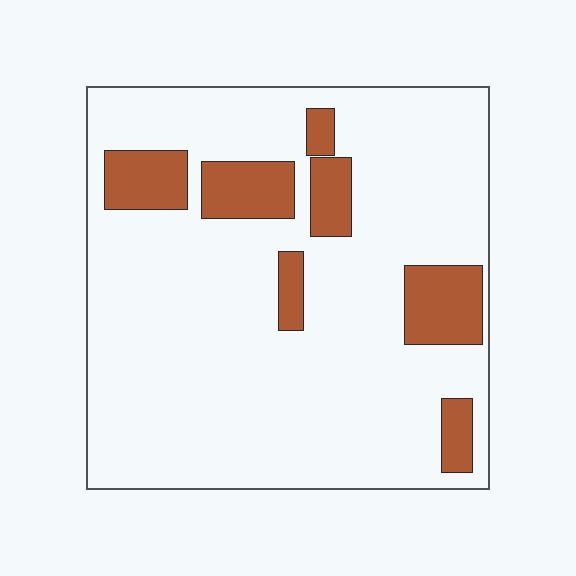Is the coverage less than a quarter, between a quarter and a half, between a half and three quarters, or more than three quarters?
Less than a quarter.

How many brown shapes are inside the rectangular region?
7.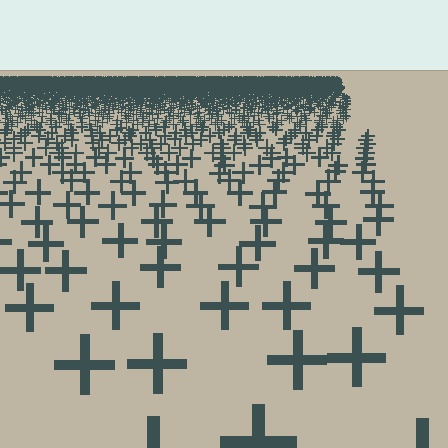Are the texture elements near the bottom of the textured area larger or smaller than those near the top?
Larger. Near the bottom, elements are closer to the viewer and appear at a bigger on-screen size.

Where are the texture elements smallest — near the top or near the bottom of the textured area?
Near the top.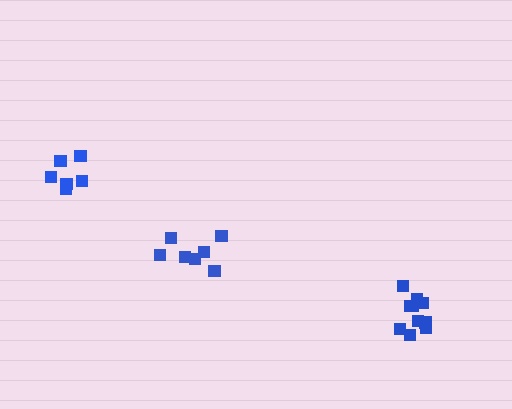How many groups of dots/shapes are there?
There are 3 groups.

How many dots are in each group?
Group 1: 10 dots, Group 2: 6 dots, Group 3: 7 dots (23 total).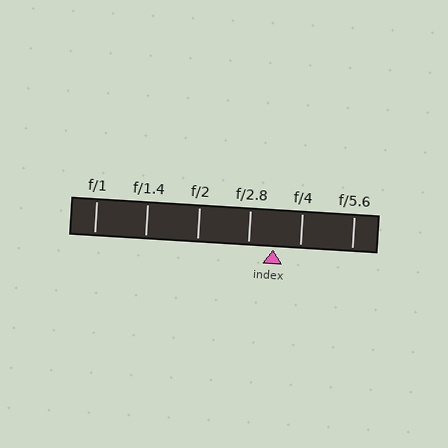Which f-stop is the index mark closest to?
The index mark is closest to f/2.8.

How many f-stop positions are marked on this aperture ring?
There are 6 f-stop positions marked.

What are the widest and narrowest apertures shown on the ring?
The widest aperture shown is f/1 and the narrowest is f/5.6.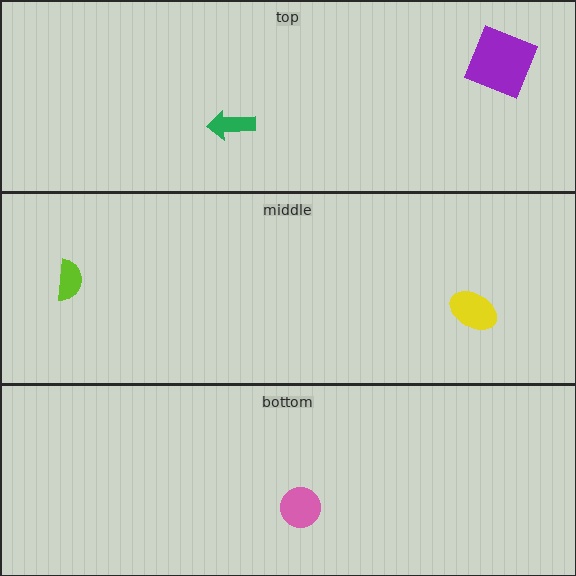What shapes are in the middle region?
The yellow ellipse, the lime semicircle.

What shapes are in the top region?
The green arrow, the purple square.